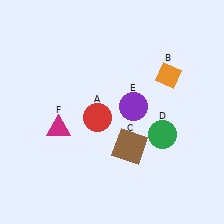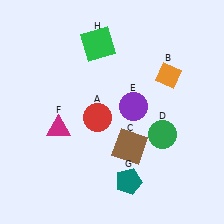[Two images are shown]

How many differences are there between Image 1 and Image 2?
There are 2 differences between the two images.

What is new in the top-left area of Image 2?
A green square (H) was added in the top-left area of Image 2.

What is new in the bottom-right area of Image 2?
A teal pentagon (G) was added in the bottom-right area of Image 2.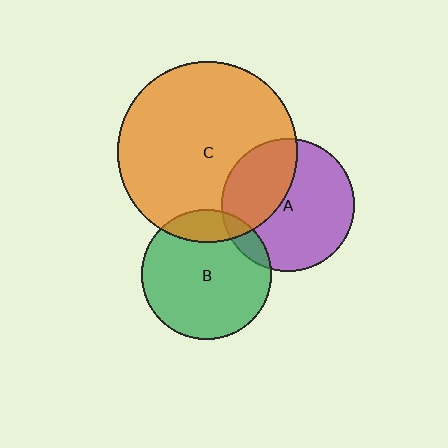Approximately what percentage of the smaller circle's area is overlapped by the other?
Approximately 35%.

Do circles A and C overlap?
Yes.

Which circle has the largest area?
Circle C (orange).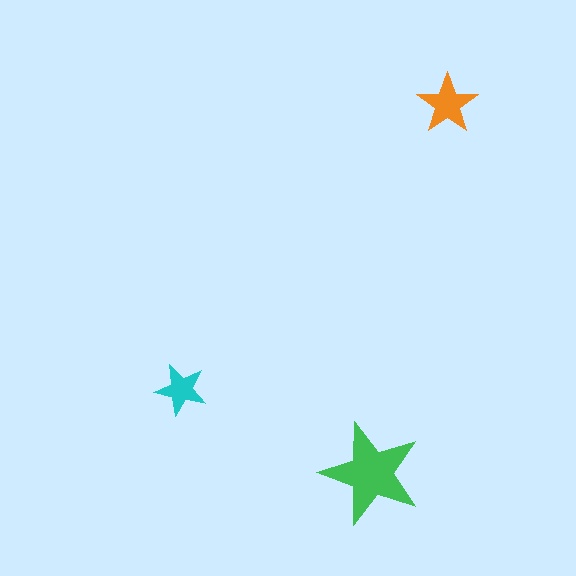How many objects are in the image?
There are 3 objects in the image.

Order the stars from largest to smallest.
the green one, the orange one, the cyan one.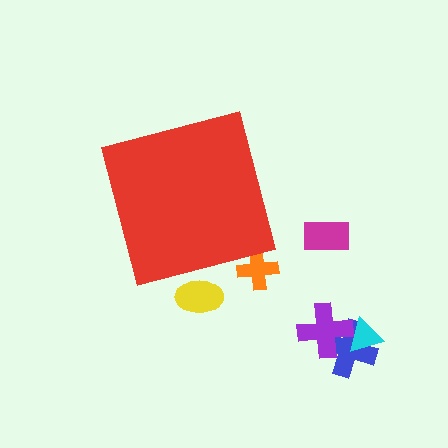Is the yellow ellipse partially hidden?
Yes, the yellow ellipse is partially hidden behind the red square.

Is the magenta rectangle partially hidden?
No, the magenta rectangle is fully visible.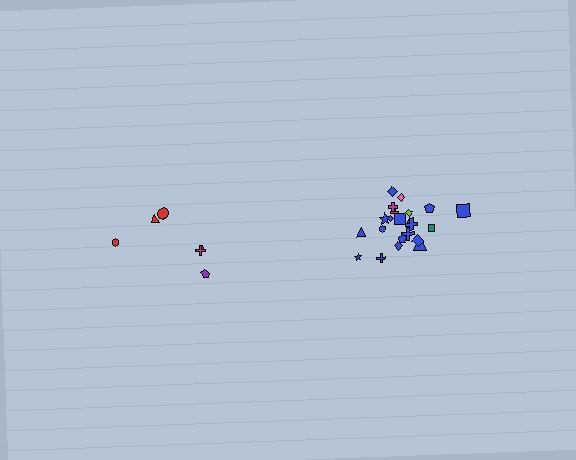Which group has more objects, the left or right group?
The right group.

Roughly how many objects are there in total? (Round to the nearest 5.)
Roughly 30 objects in total.